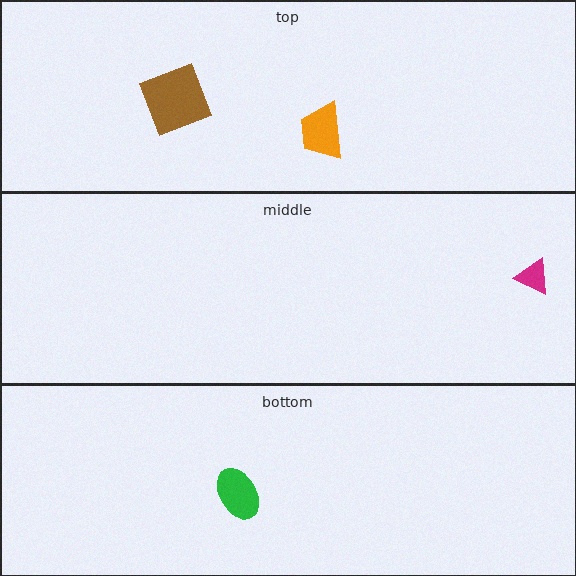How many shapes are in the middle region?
1.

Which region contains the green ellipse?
The bottom region.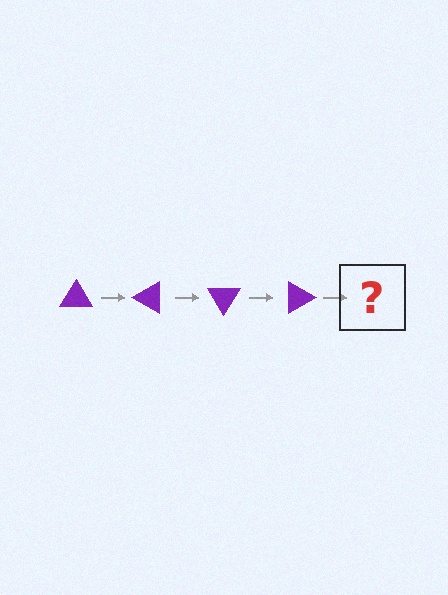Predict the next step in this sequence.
The next step is a purple triangle rotated 120 degrees.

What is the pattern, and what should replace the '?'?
The pattern is that the triangle rotates 30 degrees each step. The '?' should be a purple triangle rotated 120 degrees.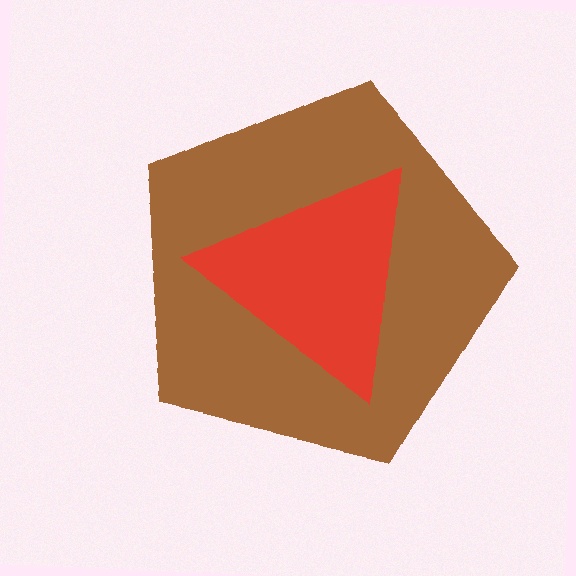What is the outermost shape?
The brown pentagon.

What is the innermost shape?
The red triangle.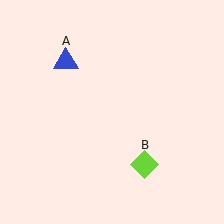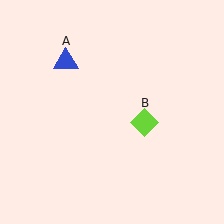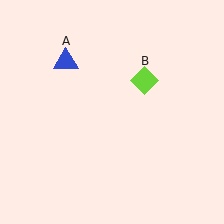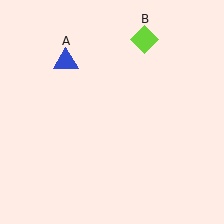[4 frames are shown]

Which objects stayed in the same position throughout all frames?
Blue triangle (object A) remained stationary.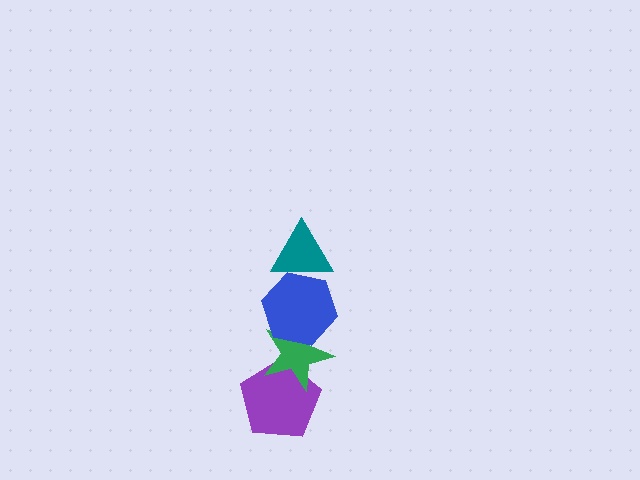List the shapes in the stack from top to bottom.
From top to bottom: the teal triangle, the blue hexagon, the green star, the purple pentagon.